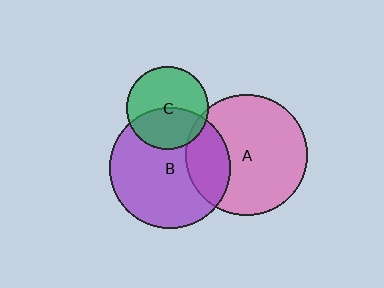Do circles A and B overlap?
Yes.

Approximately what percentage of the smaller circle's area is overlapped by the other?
Approximately 25%.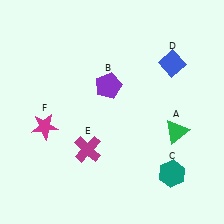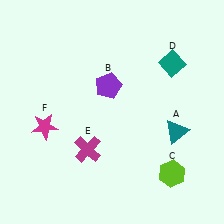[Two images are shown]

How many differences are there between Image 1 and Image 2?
There are 3 differences between the two images.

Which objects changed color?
A changed from green to teal. C changed from teal to lime. D changed from blue to teal.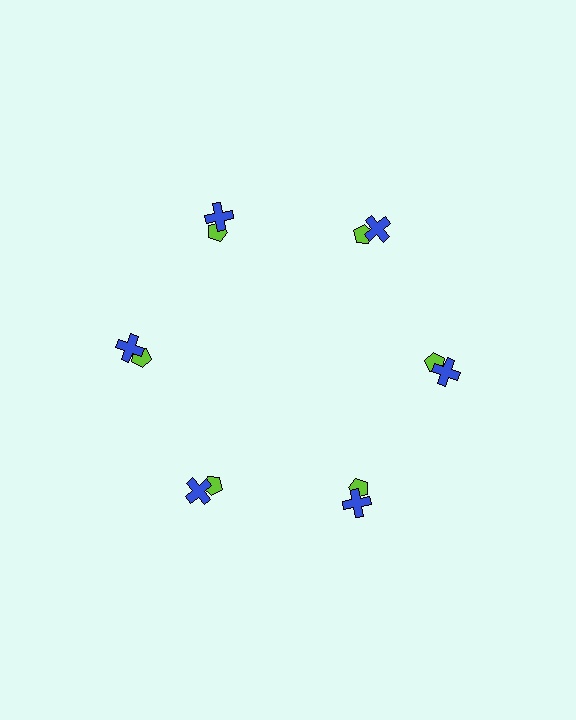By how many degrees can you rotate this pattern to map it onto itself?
The pattern maps onto itself every 60 degrees of rotation.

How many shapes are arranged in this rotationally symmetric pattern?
There are 12 shapes, arranged in 6 groups of 2.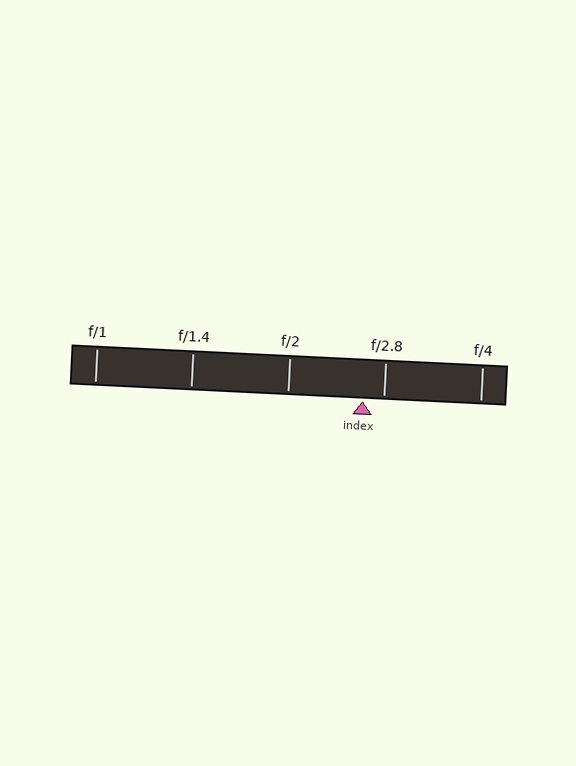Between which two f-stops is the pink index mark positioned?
The index mark is between f/2 and f/2.8.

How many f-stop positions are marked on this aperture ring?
There are 5 f-stop positions marked.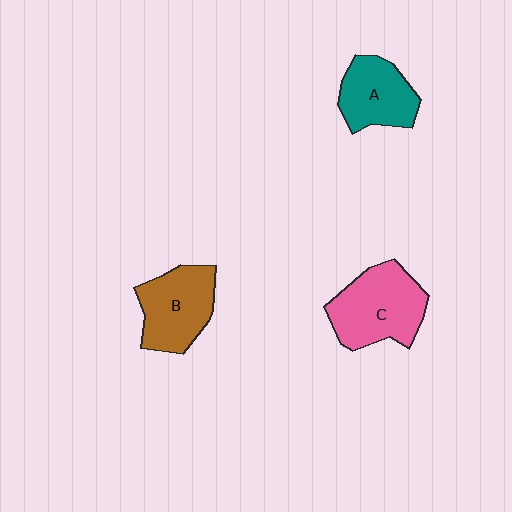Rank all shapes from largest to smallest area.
From largest to smallest: C (pink), B (brown), A (teal).